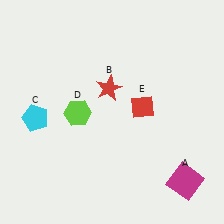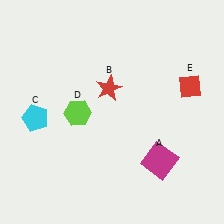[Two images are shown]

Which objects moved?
The objects that moved are: the magenta square (A), the red diamond (E).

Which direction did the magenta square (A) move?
The magenta square (A) moved left.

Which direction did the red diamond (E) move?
The red diamond (E) moved right.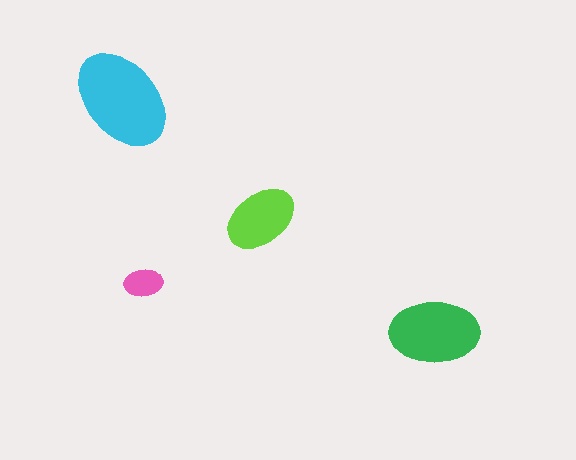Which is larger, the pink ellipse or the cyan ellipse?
The cyan one.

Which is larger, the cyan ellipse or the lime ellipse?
The cyan one.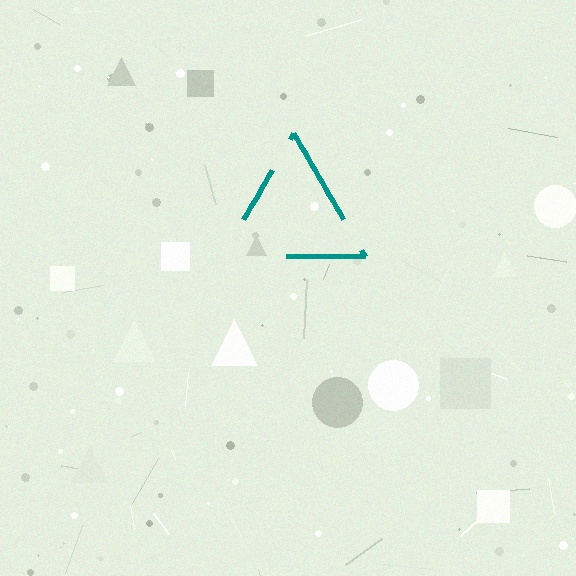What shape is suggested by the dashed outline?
The dashed outline suggests a triangle.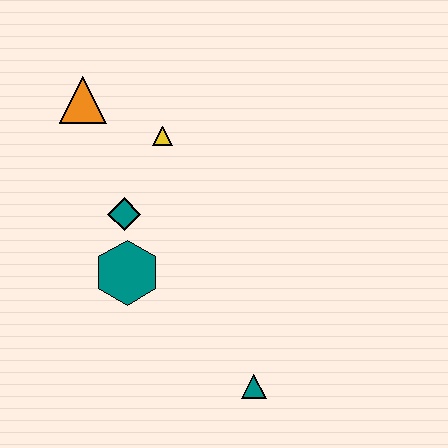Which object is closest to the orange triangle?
The yellow triangle is closest to the orange triangle.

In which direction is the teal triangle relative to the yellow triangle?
The teal triangle is below the yellow triangle.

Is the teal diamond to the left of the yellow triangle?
Yes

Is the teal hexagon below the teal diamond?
Yes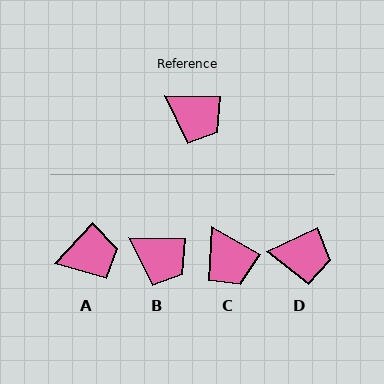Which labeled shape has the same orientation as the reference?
B.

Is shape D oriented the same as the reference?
No, it is off by about 26 degrees.